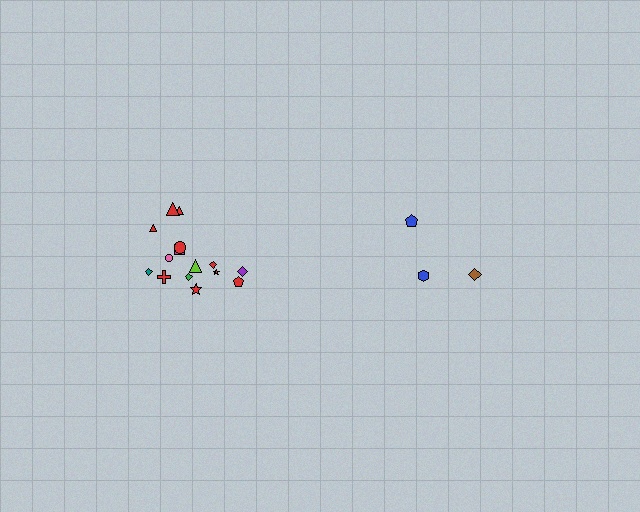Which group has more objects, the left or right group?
The left group.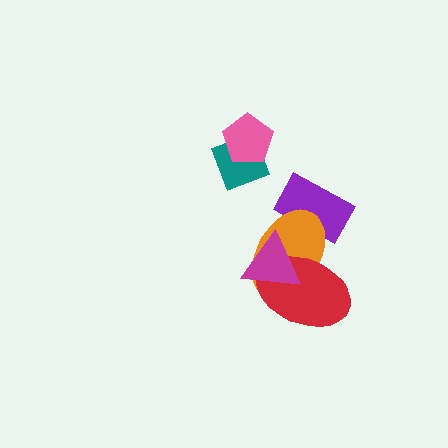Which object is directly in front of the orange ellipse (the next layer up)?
The red ellipse is directly in front of the orange ellipse.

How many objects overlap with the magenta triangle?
2 objects overlap with the magenta triangle.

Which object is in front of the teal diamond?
The pink pentagon is in front of the teal diamond.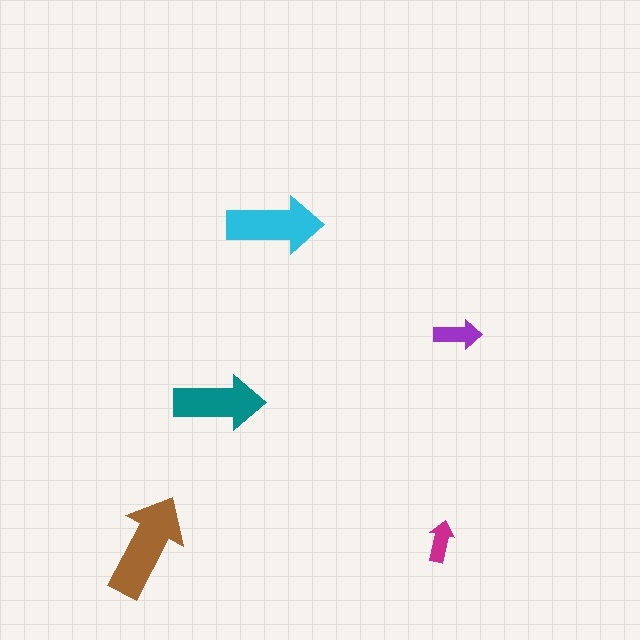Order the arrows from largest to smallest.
the brown one, the cyan one, the teal one, the purple one, the magenta one.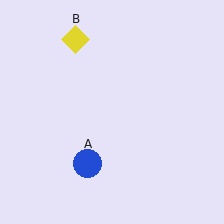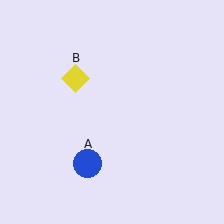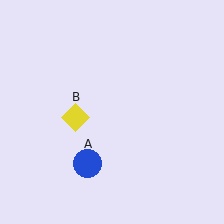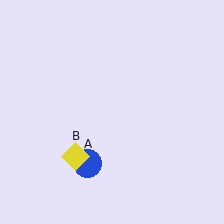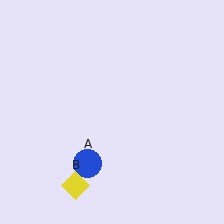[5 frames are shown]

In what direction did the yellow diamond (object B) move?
The yellow diamond (object B) moved down.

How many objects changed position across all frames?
1 object changed position: yellow diamond (object B).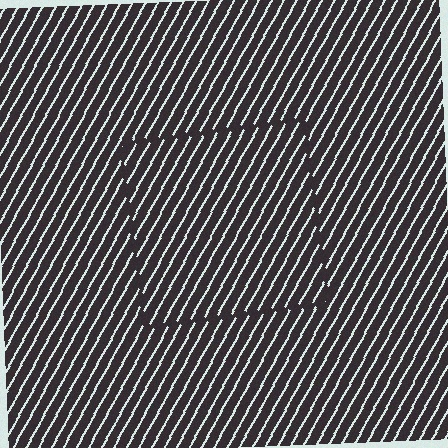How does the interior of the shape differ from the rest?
The interior of the shape contains the same grating, shifted by half a period — the contour is defined by the phase discontinuity where line-ends from the inner and outer gratings abut.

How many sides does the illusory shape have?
4 sides — the line-ends trace a square.